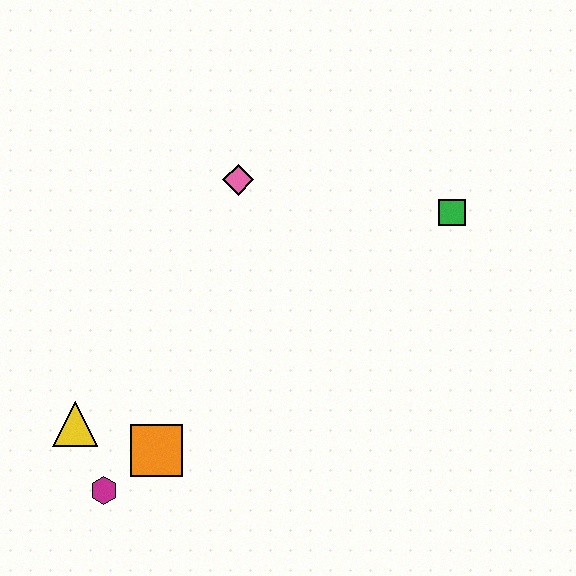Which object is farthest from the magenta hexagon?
The green square is farthest from the magenta hexagon.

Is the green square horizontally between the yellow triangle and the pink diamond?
No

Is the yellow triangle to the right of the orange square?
No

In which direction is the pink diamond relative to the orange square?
The pink diamond is above the orange square.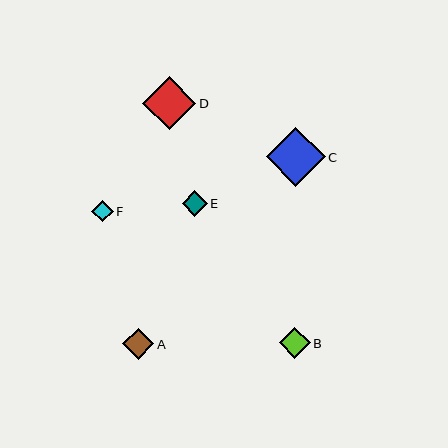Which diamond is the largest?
Diamond C is the largest with a size of approximately 59 pixels.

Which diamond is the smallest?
Diamond F is the smallest with a size of approximately 21 pixels.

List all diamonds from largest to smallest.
From largest to smallest: C, D, B, A, E, F.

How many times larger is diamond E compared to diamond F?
Diamond E is approximately 1.2 times the size of diamond F.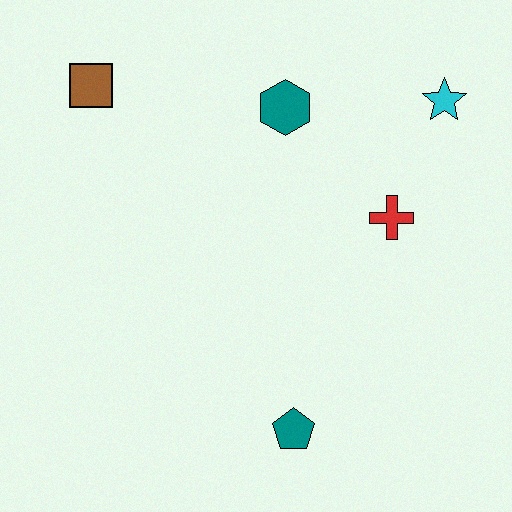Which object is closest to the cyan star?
The red cross is closest to the cyan star.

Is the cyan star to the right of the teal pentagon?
Yes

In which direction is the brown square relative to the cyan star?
The brown square is to the left of the cyan star.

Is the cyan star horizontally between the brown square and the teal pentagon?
No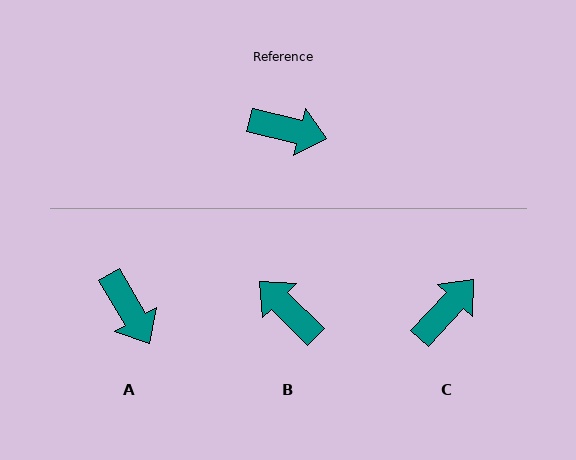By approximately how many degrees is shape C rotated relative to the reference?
Approximately 61 degrees counter-clockwise.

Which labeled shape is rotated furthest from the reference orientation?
B, about 149 degrees away.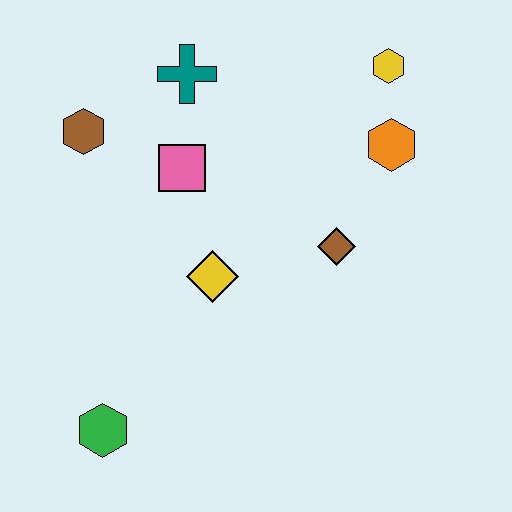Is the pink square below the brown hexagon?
Yes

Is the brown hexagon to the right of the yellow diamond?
No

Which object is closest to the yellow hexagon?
The orange hexagon is closest to the yellow hexagon.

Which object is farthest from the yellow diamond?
The yellow hexagon is farthest from the yellow diamond.